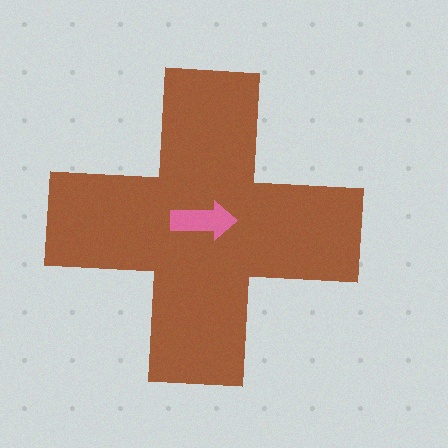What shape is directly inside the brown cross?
The pink arrow.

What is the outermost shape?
The brown cross.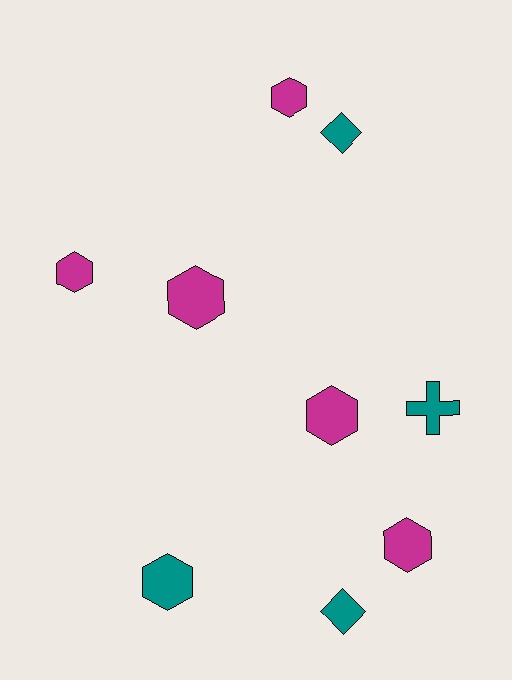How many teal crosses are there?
There is 1 teal cross.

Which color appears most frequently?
Magenta, with 5 objects.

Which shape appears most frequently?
Hexagon, with 6 objects.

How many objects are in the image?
There are 9 objects.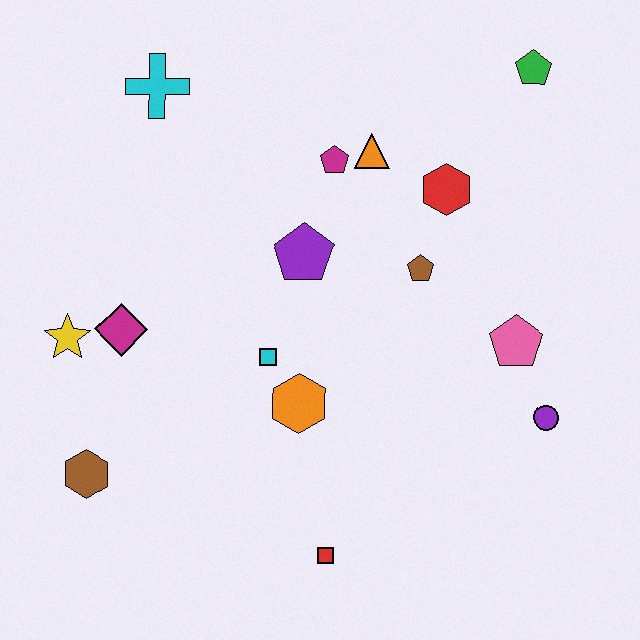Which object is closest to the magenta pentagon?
The orange triangle is closest to the magenta pentagon.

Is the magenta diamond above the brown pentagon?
No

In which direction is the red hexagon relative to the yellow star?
The red hexagon is to the right of the yellow star.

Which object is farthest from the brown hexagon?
The green pentagon is farthest from the brown hexagon.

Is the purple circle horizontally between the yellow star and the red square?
No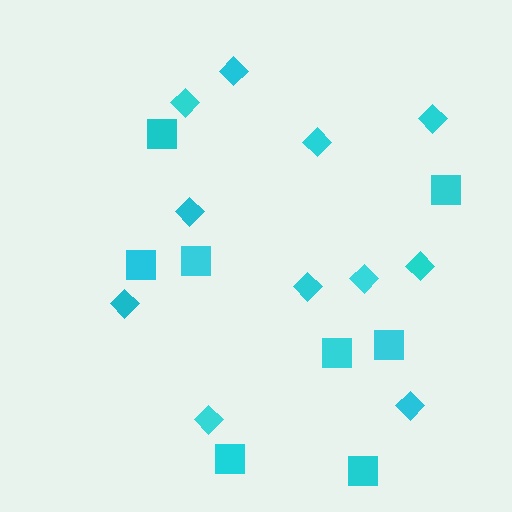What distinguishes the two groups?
There are 2 groups: one group of squares (8) and one group of diamonds (11).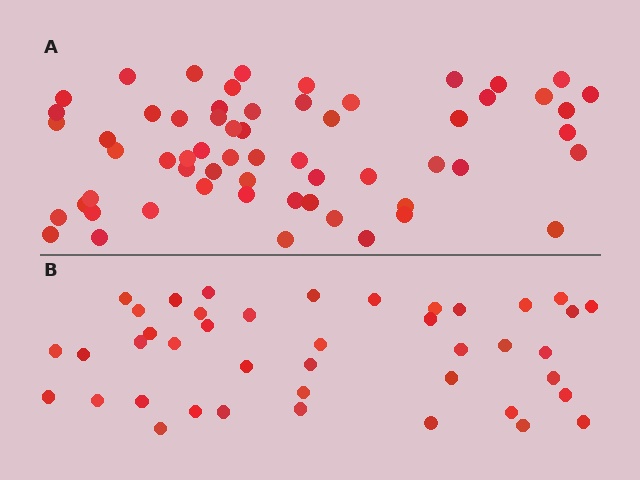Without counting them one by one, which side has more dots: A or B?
Region A (the top region) has more dots.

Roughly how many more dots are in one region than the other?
Region A has approximately 20 more dots than region B.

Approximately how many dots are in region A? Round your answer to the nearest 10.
About 60 dots.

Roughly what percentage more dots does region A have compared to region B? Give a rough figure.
About 45% more.